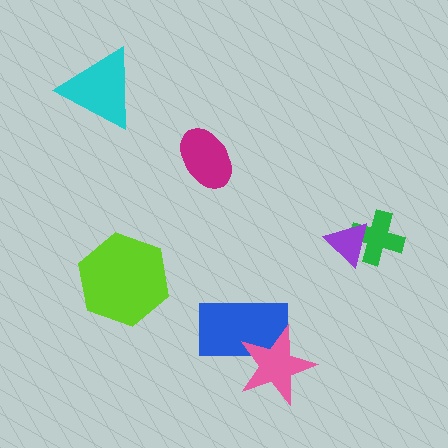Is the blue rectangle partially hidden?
Yes, it is partially covered by another shape.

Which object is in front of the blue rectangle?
The pink star is in front of the blue rectangle.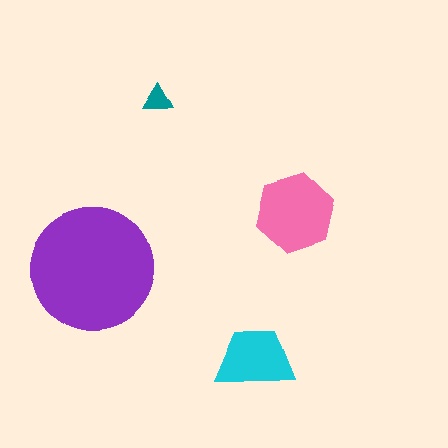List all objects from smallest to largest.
The teal triangle, the cyan trapezoid, the pink hexagon, the purple circle.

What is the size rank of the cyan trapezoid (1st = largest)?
3rd.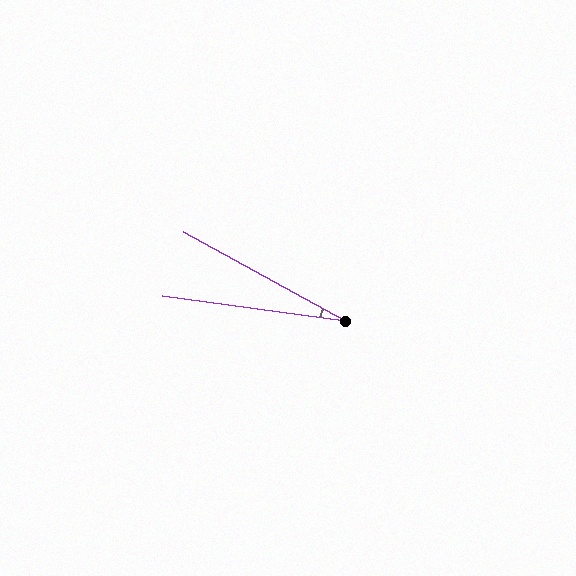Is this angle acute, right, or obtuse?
It is acute.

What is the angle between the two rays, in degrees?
Approximately 21 degrees.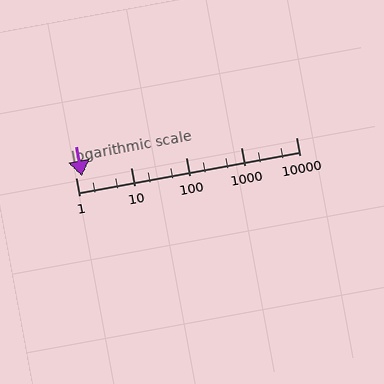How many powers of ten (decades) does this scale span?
The scale spans 4 decades, from 1 to 10000.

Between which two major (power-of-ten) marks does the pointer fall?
The pointer is between 1 and 10.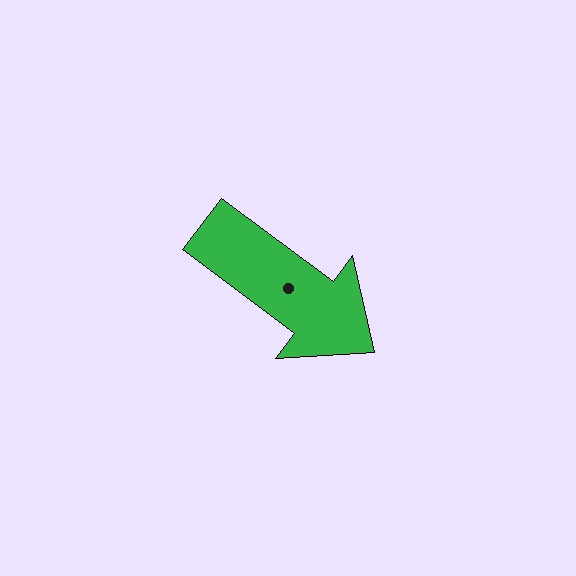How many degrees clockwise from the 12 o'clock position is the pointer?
Approximately 127 degrees.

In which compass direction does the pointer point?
Southeast.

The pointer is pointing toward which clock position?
Roughly 4 o'clock.